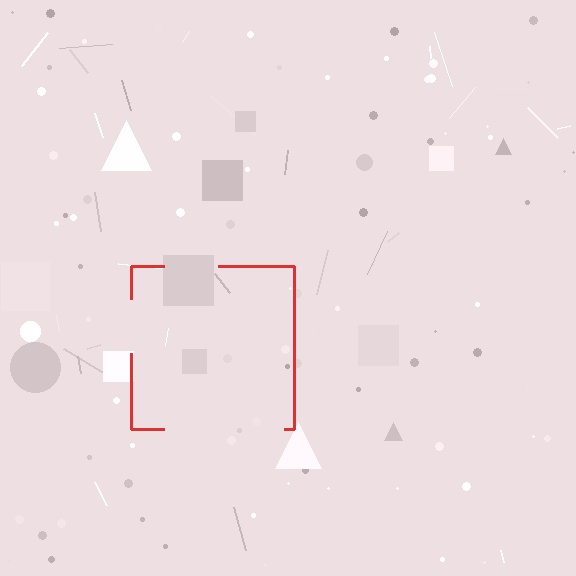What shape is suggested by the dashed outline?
The dashed outline suggests a square.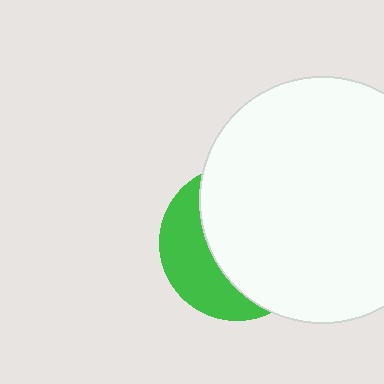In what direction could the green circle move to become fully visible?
The green circle could move left. That would shift it out from behind the white circle entirely.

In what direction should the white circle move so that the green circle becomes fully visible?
The white circle should move right. That is the shortest direction to clear the overlap and leave the green circle fully visible.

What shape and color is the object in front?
The object in front is a white circle.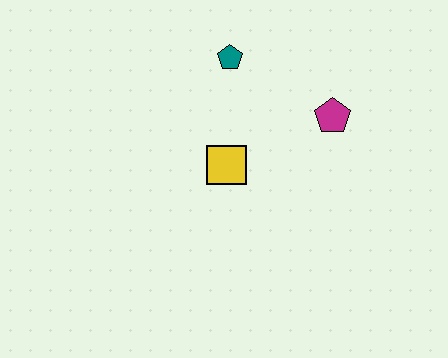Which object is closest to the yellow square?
The teal pentagon is closest to the yellow square.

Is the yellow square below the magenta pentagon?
Yes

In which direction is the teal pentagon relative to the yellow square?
The teal pentagon is above the yellow square.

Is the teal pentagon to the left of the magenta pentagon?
Yes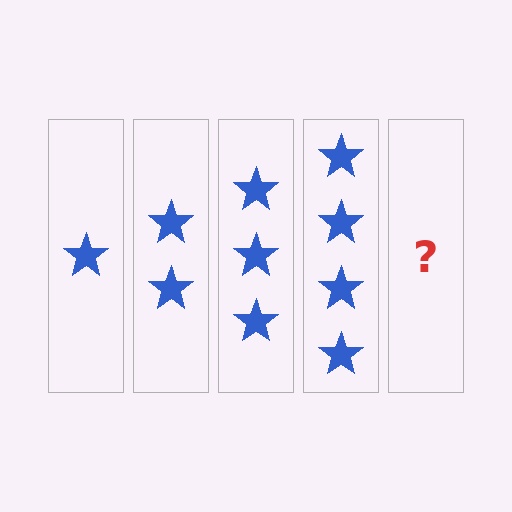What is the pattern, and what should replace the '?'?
The pattern is that each step adds one more star. The '?' should be 5 stars.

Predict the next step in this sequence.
The next step is 5 stars.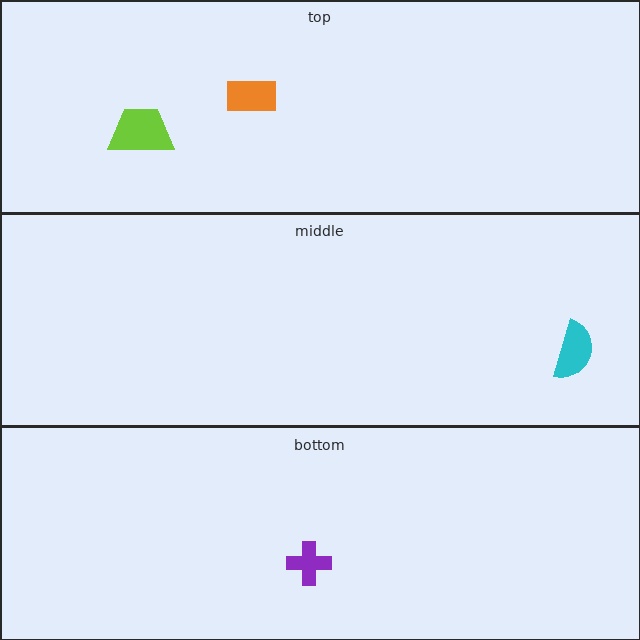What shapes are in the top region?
The orange rectangle, the lime trapezoid.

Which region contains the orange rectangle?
The top region.